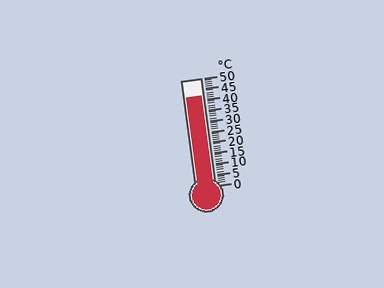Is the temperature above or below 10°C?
The temperature is above 10°C.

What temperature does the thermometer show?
The thermometer shows approximately 42°C.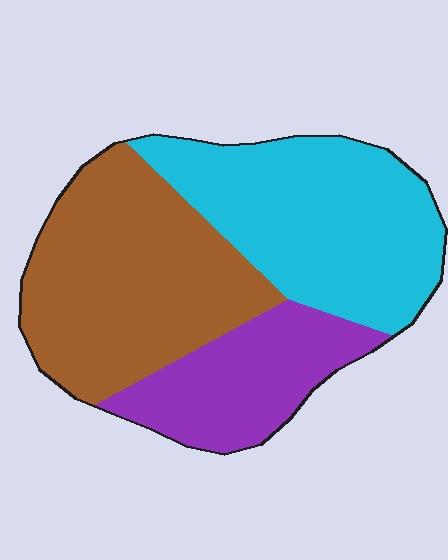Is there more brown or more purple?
Brown.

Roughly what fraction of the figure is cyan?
Cyan covers around 40% of the figure.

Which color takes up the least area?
Purple, at roughly 20%.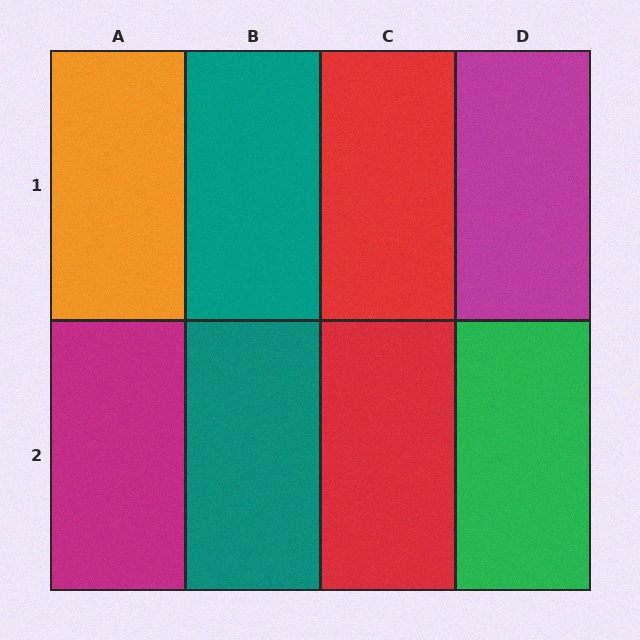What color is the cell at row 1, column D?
Magenta.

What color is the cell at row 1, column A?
Orange.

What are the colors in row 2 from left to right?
Magenta, teal, red, green.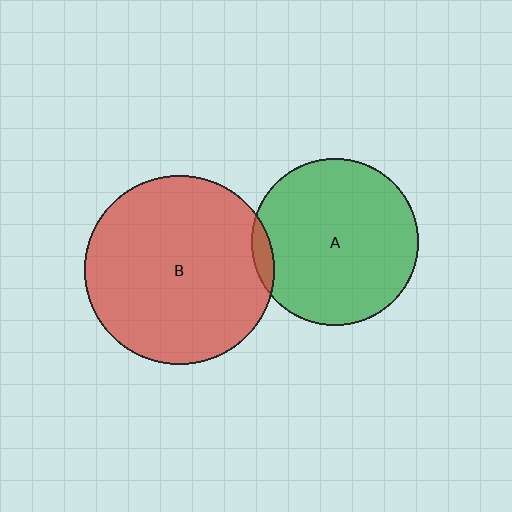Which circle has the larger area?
Circle B (red).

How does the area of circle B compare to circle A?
Approximately 1.3 times.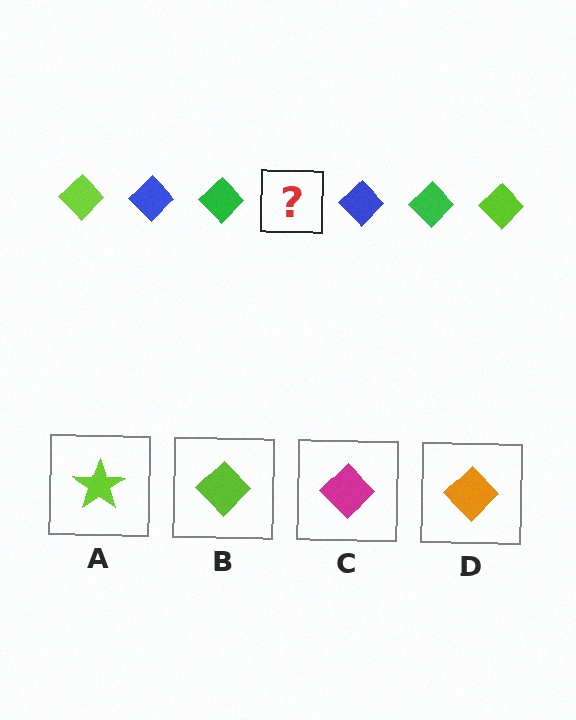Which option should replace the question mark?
Option B.